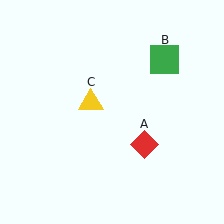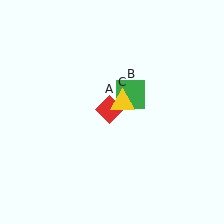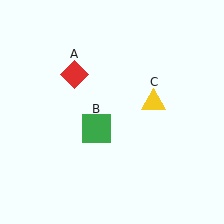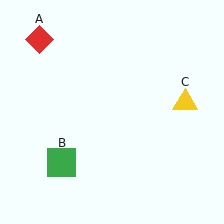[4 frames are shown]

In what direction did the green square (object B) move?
The green square (object B) moved down and to the left.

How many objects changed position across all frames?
3 objects changed position: red diamond (object A), green square (object B), yellow triangle (object C).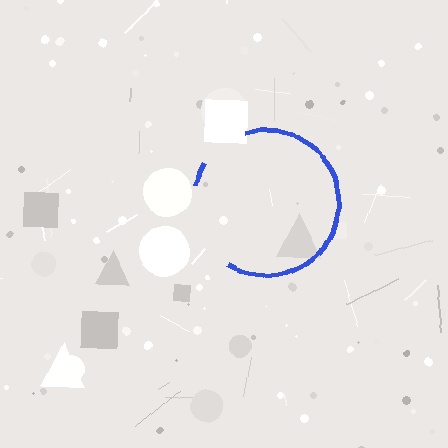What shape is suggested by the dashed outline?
The dashed outline suggests a circle.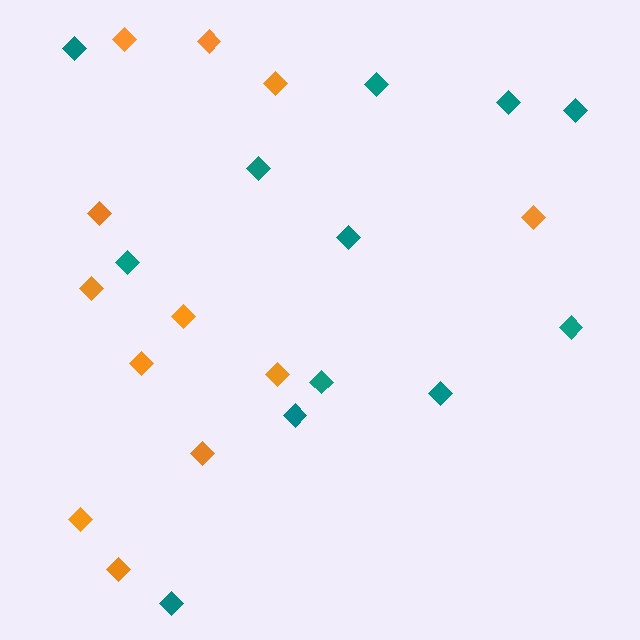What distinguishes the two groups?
There are 2 groups: one group of teal diamonds (12) and one group of orange diamonds (12).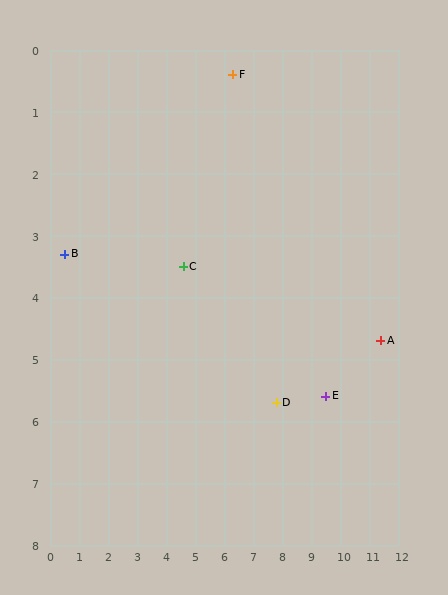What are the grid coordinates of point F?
Point F is at approximately (6.3, 0.4).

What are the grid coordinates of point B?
Point B is at approximately (0.5, 3.3).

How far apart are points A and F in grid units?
Points A and F are about 6.7 grid units apart.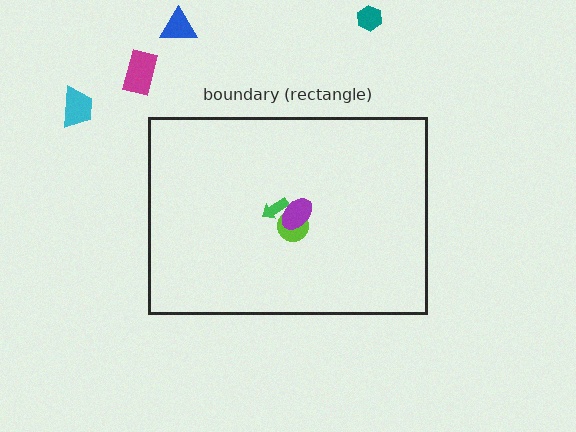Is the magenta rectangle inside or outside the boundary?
Outside.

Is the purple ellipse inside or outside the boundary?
Inside.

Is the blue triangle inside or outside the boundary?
Outside.